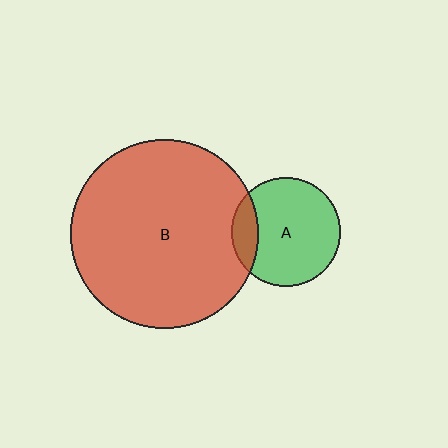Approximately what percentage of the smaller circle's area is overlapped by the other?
Approximately 15%.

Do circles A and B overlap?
Yes.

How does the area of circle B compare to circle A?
Approximately 3.0 times.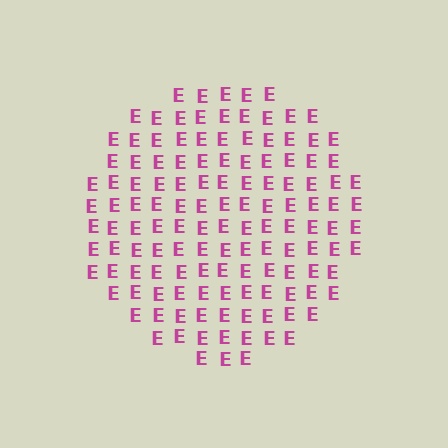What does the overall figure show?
The overall figure shows a circle.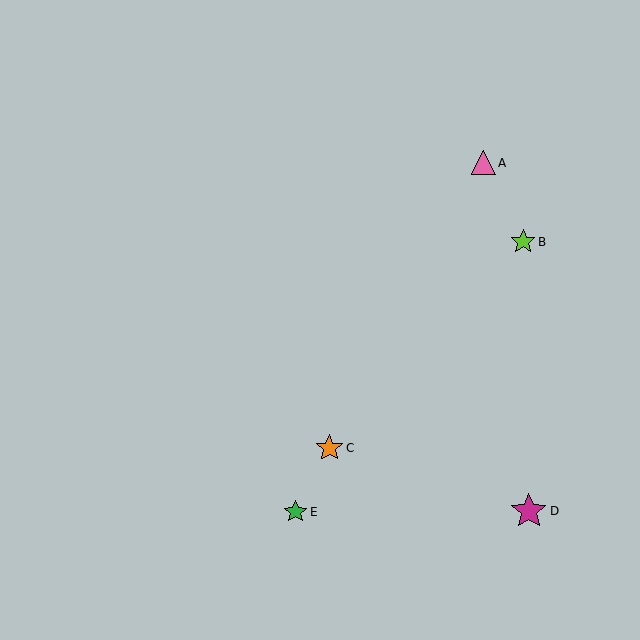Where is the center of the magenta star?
The center of the magenta star is at (529, 511).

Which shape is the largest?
The magenta star (labeled D) is the largest.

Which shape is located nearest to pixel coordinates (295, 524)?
The green star (labeled E) at (295, 512) is nearest to that location.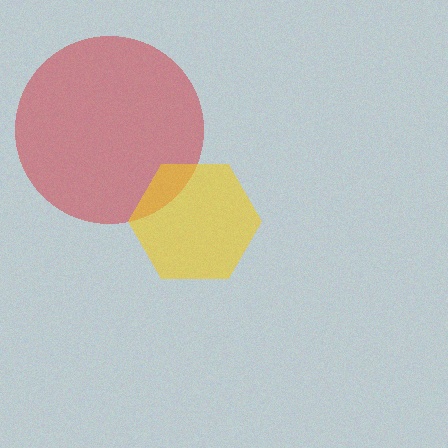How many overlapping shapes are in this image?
There are 2 overlapping shapes in the image.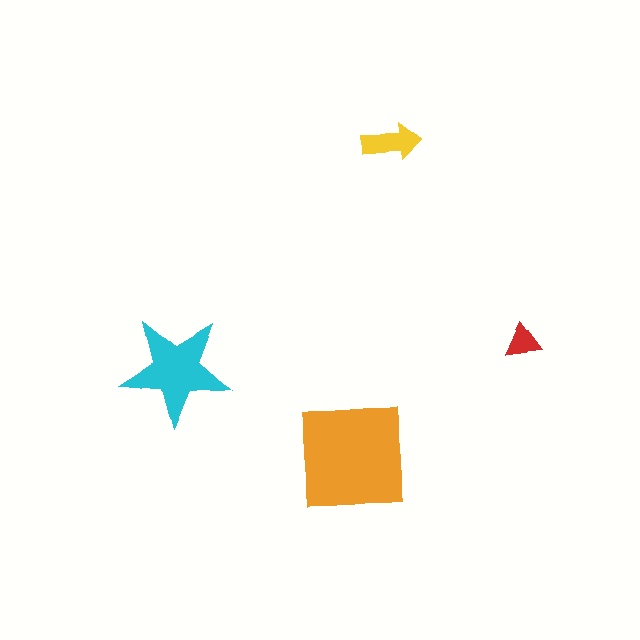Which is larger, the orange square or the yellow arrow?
The orange square.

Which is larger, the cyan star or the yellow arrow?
The cyan star.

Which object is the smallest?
The red triangle.